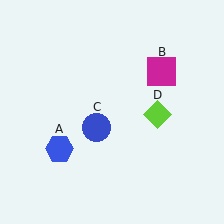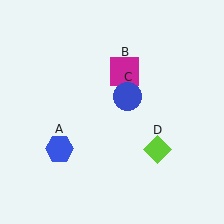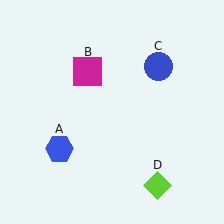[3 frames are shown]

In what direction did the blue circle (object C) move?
The blue circle (object C) moved up and to the right.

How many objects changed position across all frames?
3 objects changed position: magenta square (object B), blue circle (object C), lime diamond (object D).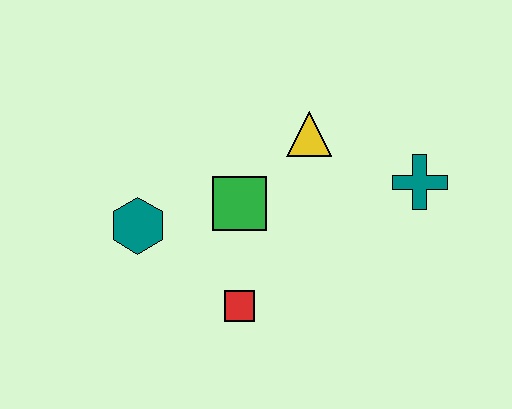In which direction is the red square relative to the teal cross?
The red square is to the left of the teal cross.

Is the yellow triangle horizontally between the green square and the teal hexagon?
No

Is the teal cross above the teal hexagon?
Yes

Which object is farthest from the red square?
The teal cross is farthest from the red square.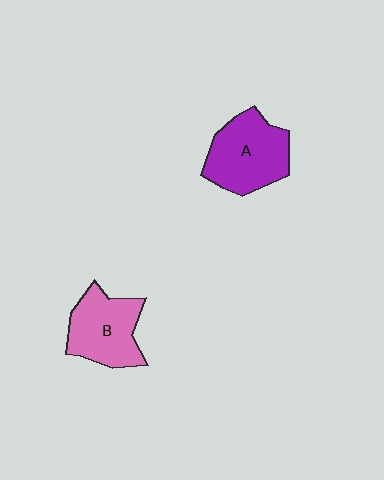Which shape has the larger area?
Shape A (purple).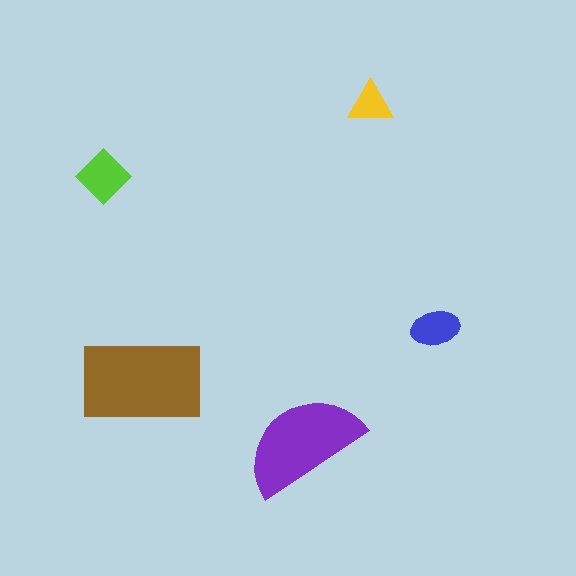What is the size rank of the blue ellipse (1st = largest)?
4th.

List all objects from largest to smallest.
The brown rectangle, the purple semicircle, the lime diamond, the blue ellipse, the yellow triangle.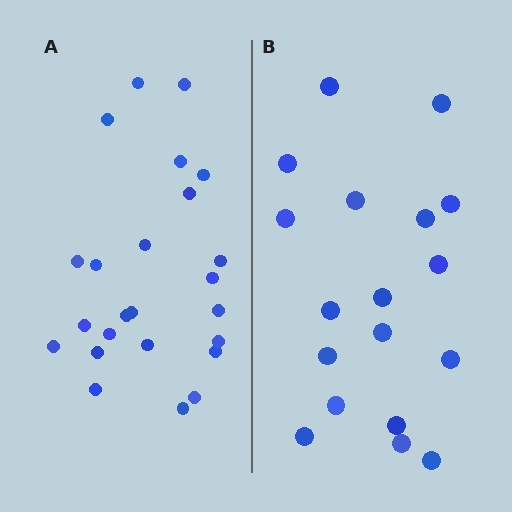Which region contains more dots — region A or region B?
Region A (the left region) has more dots.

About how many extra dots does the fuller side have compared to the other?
Region A has about 6 more dots than region B.